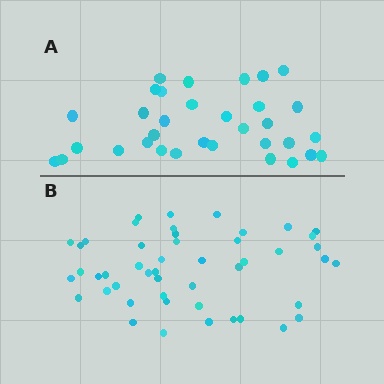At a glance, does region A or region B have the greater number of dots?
Region B (the bottom region) has more dots.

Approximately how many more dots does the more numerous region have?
Region B has approximately 15 more dots than region A.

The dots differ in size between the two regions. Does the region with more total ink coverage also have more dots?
No. Region A has more total ink coverage because its dots are larger, but region B actually contains more individual dots. Total area can be misleading — the number of items is what matters here.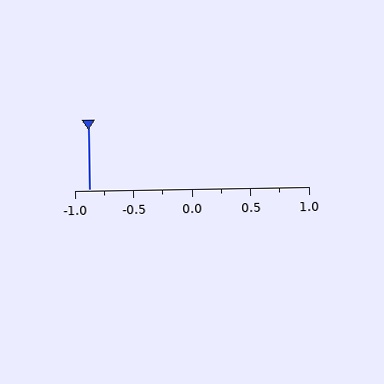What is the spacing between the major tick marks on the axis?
The major ticks are spaced 0.5 apart.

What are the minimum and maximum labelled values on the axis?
The axis runs from -1.0 to 1.0.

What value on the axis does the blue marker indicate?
The marker indicates approximately -0.88.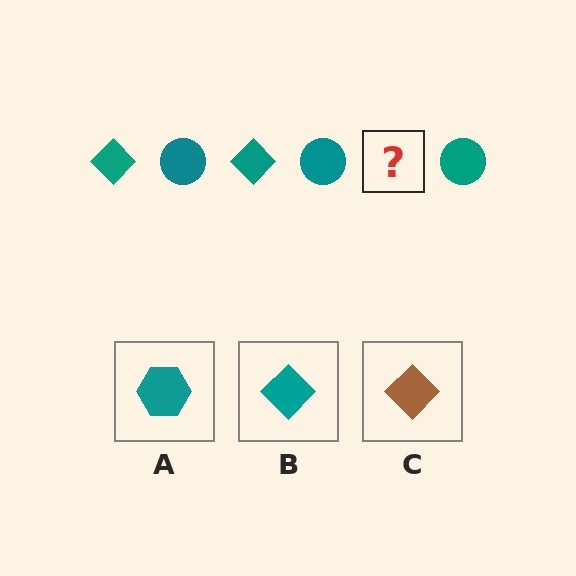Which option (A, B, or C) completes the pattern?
B.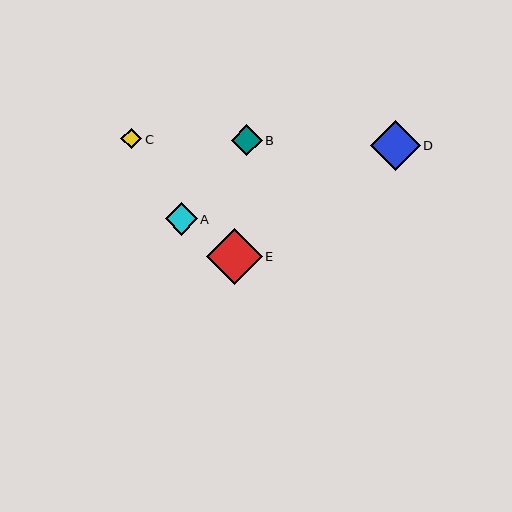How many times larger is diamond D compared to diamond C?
Diamond D is approximately 2.4 times the size of diamond C.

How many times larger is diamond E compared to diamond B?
Diamond E is approximately 1.8 times the size of diamond B.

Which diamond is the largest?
Diamond E is the largest with a size of approximately 56 pixels.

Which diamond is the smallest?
Diamond C is the smallest with a size of approximately 21 pixels.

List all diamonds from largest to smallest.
From largest to smallest: E, D, A, B, C.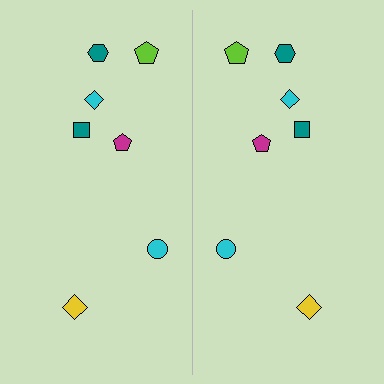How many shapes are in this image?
There are 14 shapes in this image.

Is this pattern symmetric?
Yes, this pattern has bilateral (reflection) symmetry.